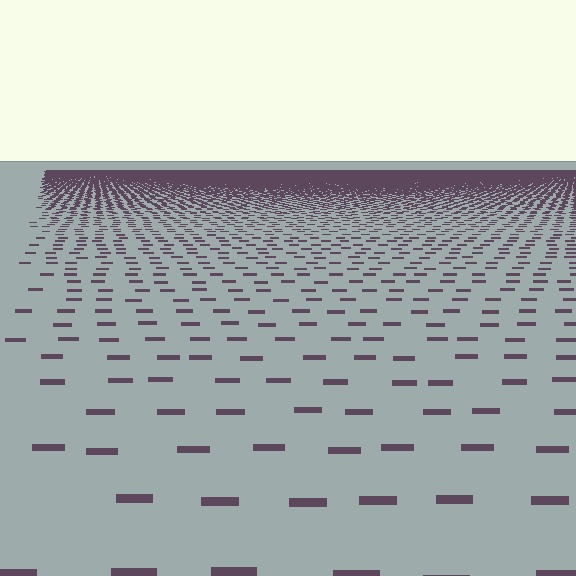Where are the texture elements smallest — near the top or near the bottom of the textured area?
Near the top.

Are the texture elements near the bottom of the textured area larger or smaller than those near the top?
Larger. Near the bottom, elements are closer to the viewer and appear at a bigger on-screen size.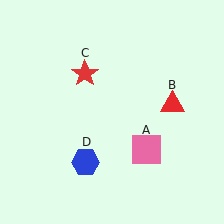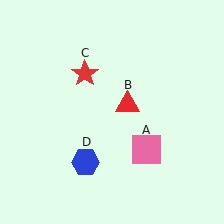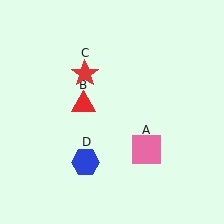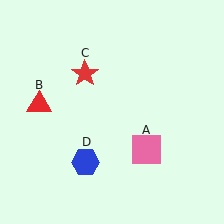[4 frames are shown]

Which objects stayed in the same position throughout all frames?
Pink square (object A) and red star (object C) and blue hexagon (object D) remained stationary.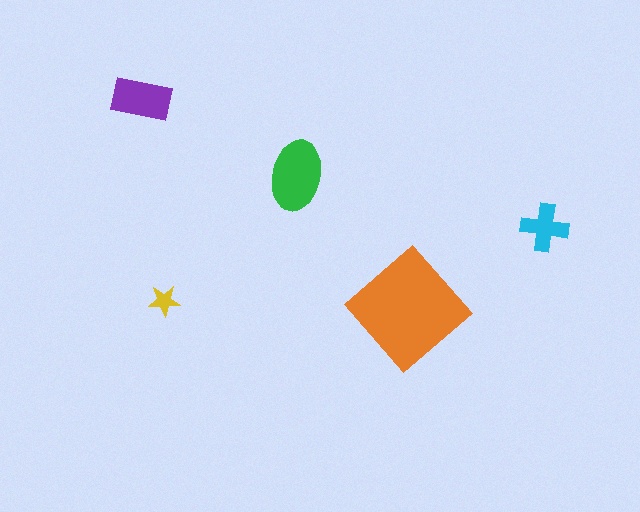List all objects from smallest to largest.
The yellow star, the cyan cross, the purple rectangle, the green ellipse, the orange diamond.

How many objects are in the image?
There are 5 objects in the image.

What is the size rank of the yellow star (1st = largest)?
5th.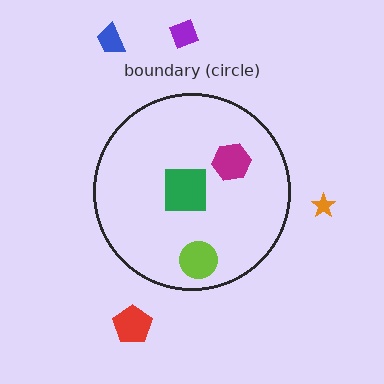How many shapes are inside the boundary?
3 inside, 4 outside.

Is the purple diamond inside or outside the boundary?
Outside.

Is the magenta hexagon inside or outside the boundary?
Inside.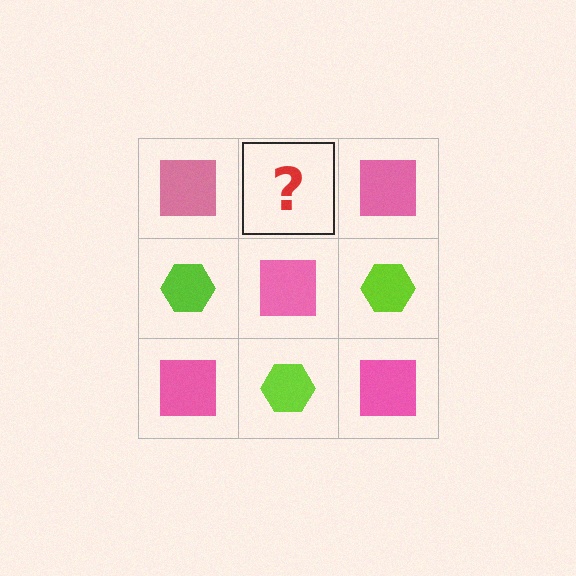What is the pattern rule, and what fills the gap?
The rule is that it alternates pink square and lime hexagon in a checkerboard pattern. The gap should be filled with a lime hexagon.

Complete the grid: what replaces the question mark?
The question mark should be replaced with a lime hexagon.